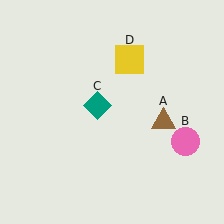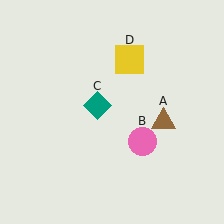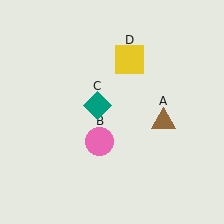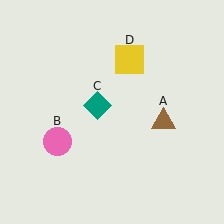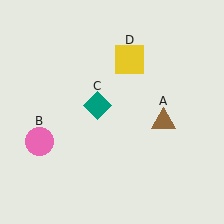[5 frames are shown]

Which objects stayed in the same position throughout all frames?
Brown triangle (object A) and teal diamond (object C) and yellow square (object D) remained stationary.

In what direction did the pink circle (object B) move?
The pink circle (object B) moved left.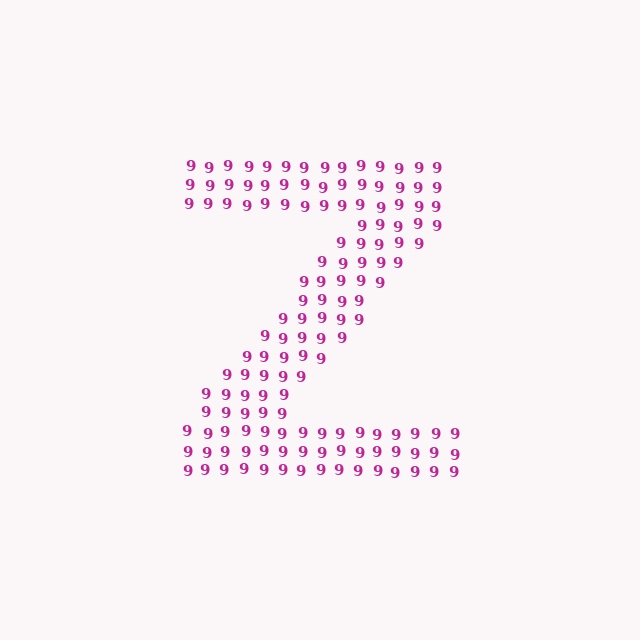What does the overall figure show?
The overall figure shows the letter Z.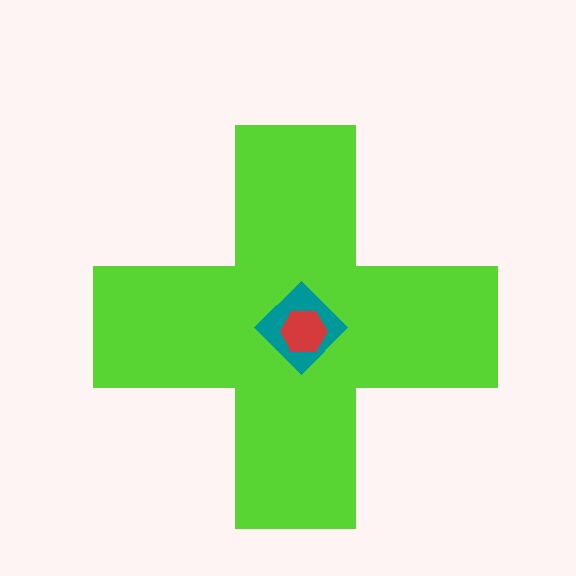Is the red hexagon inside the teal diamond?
Yes.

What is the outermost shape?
The lime cross.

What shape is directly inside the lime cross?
The teal diamond.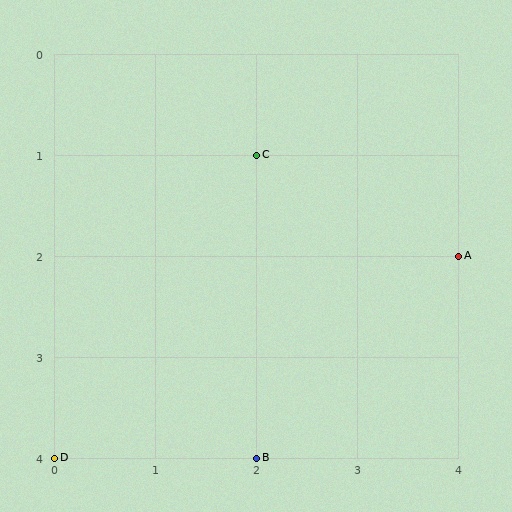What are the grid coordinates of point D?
Point D is at grid coordinates (0, 4).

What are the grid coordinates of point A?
Point A is at grid coordinates (4, 2).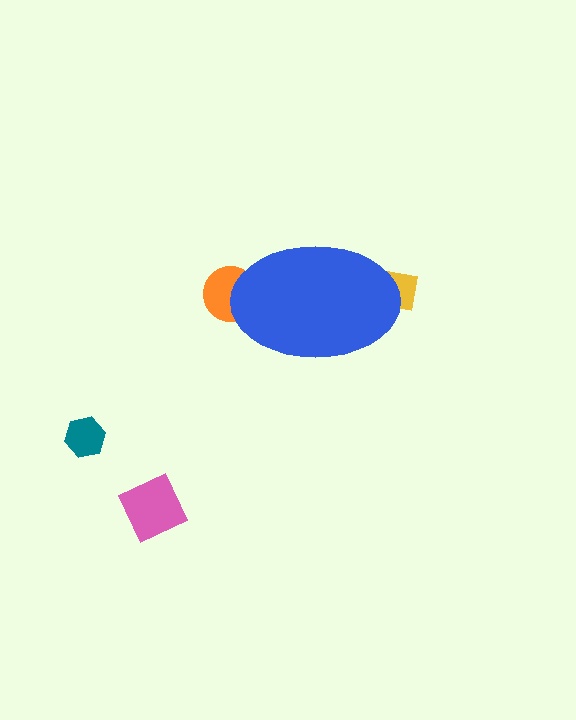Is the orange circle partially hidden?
Yes, the orange circle is partially hidden behind the blue ellipse.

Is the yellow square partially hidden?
Yes, the yellow square is partially hidden behind the blue ellipse.